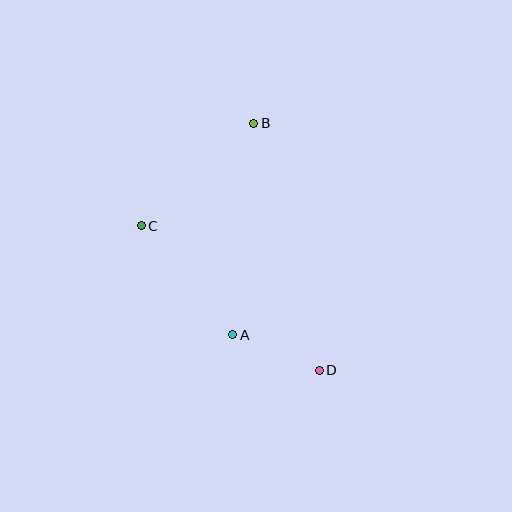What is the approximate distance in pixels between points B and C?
The distance between B and C is approximately 152 pixels.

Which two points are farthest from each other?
Points B and D are farthest from each other.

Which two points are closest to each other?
Points A and D are closest to each other.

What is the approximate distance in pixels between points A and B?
The distance between A and B is approximately 213 pixels.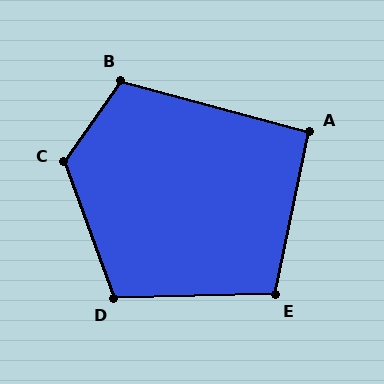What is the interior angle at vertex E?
Approximately 103 degrees (obtuse).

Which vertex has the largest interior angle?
C, at approximately 125 degrees.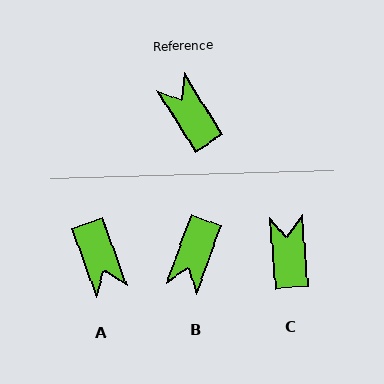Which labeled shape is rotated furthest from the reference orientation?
A, about 168 degrees away.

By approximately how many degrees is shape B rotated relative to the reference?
Approximately 128 degrees counter-clockwise.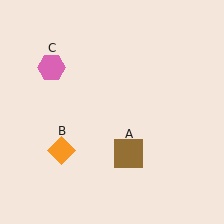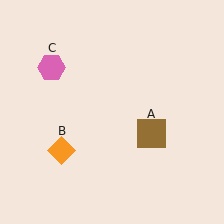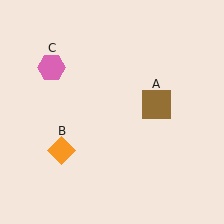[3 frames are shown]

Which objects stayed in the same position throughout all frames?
Orange diamond (object B) and pink hexagon (object C) remained stationary.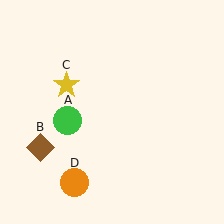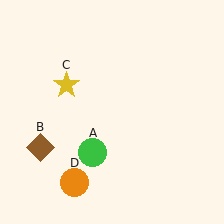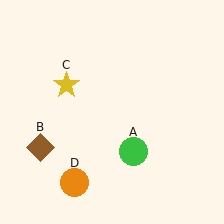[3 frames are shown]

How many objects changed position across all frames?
1 object changed position: green circle (object A).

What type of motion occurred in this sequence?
The green circle (object A) rotated counterclockwise around the center of the scene.